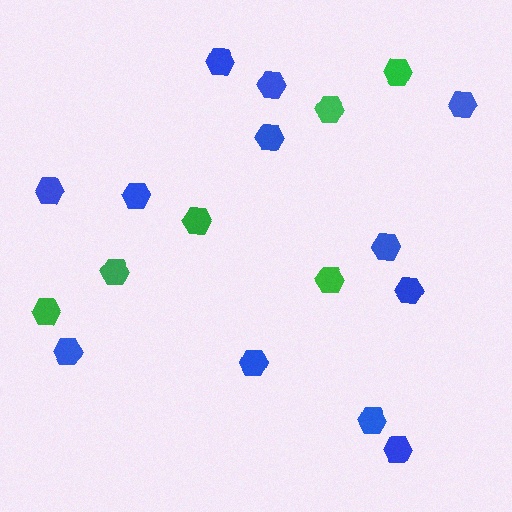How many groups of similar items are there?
There are 2 groups: one group of green hexagons (6) and one group of blue hexagons (12).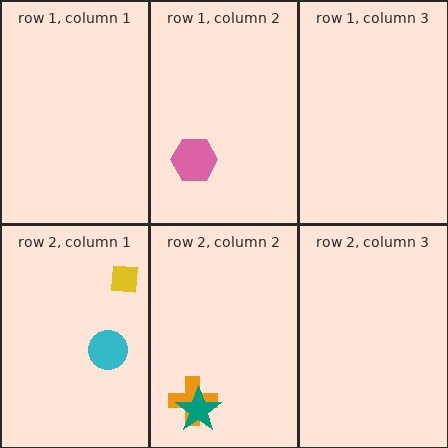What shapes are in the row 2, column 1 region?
The cyan circle, the yellow square.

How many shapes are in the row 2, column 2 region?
2.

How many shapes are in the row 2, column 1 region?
2.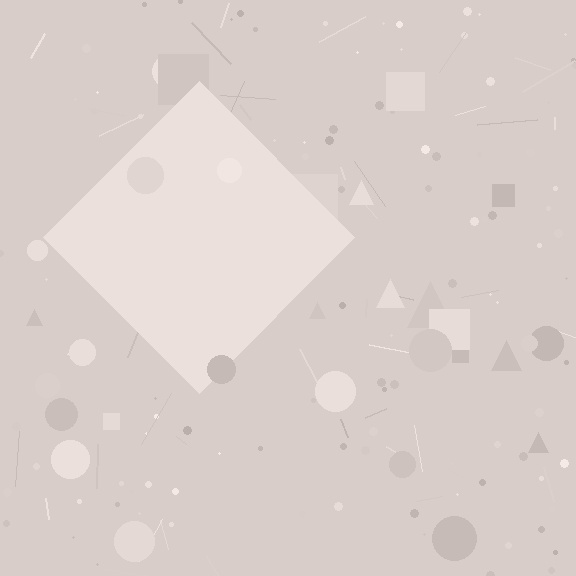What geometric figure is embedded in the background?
A diamond is embedded in the background.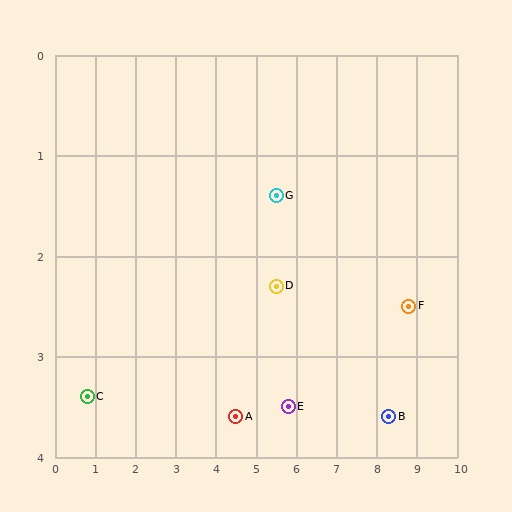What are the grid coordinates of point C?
Point C is at approximately (0.8, 3.4).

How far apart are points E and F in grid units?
Points E and F are about 3.2 grid units apart.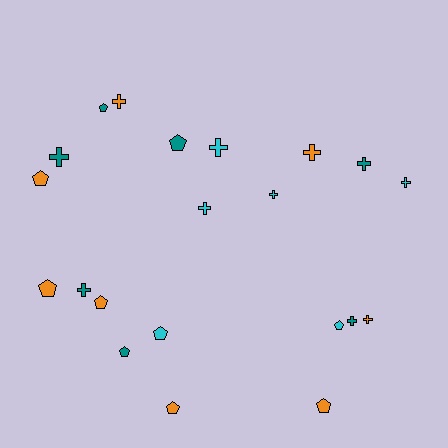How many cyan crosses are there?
There are 4 cyan crosses.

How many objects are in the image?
There are 21 objects.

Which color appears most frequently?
Orange, with 8 objects.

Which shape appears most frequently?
Cross, with 11 objects.